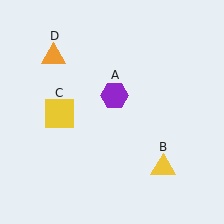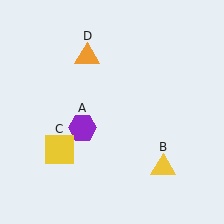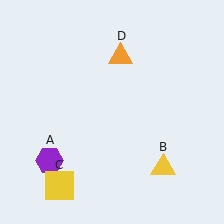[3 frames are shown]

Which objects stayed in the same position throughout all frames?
Yellow triangle (object B) remained stationary.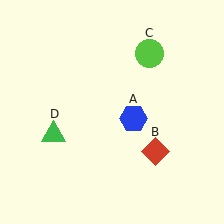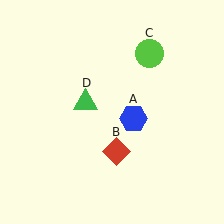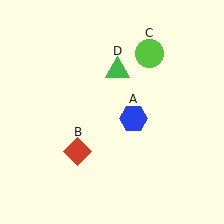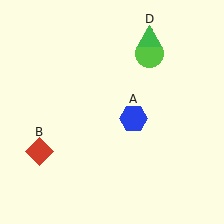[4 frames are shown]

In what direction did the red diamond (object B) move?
The red diamond (object B) moved left.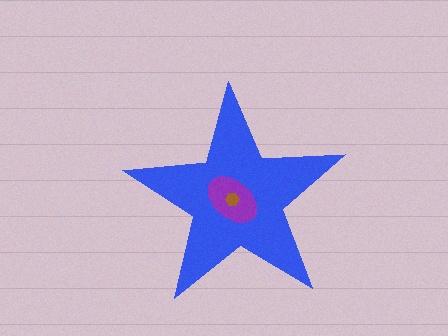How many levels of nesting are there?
3.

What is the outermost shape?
The blue star.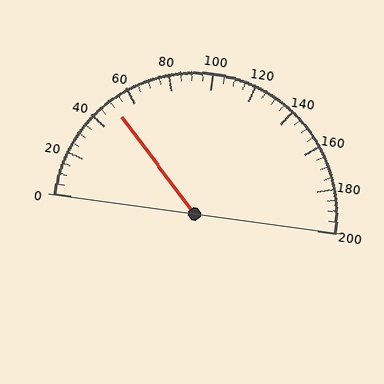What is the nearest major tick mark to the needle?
The nearest major tick mark is 40.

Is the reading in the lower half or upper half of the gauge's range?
The reading is in the lower half of the range (0 to 200).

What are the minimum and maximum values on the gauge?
The gauge ranges from 0 to 200.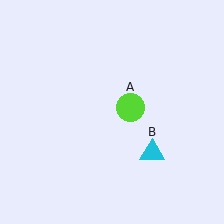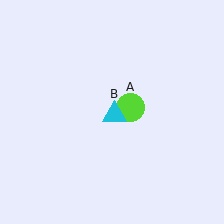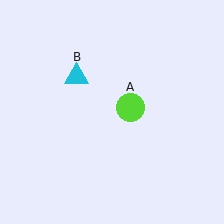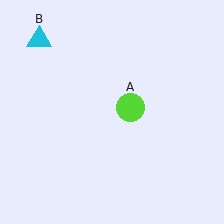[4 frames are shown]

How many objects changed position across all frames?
1 object changed position: cyan triangle (object B).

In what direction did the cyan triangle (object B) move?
The cyan triangle (object B) moved up and to the left.